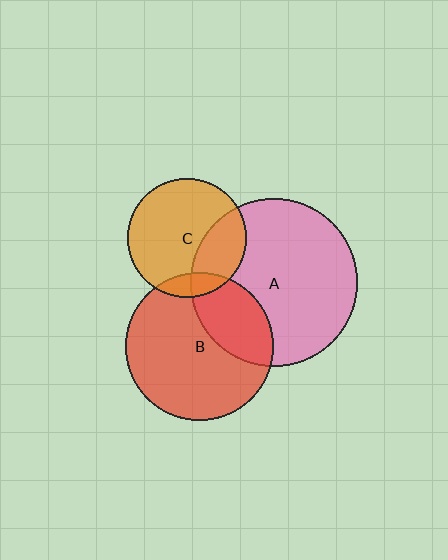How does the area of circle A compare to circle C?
Approximately 2.0 times.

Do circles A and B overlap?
Yes.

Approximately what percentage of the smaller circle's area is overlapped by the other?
Approximately 30%.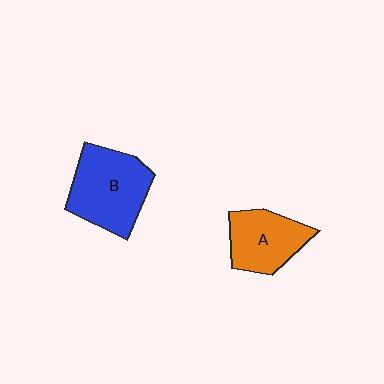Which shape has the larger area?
Shape B (blue).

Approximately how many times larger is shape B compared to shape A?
Approximately 1.4 times.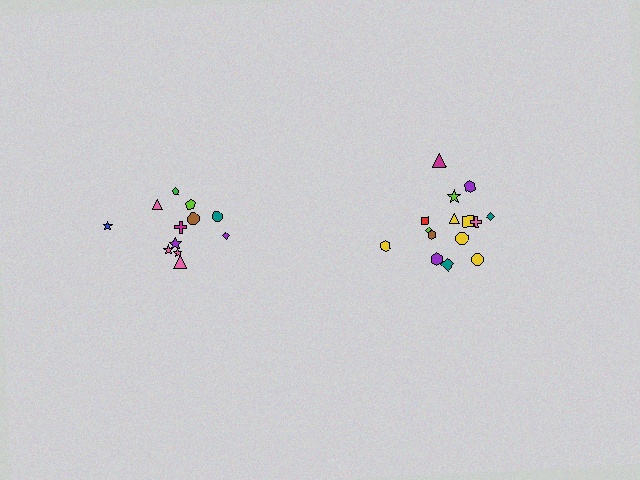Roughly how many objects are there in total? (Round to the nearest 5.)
Roughly 25 objects in total.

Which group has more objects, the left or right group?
The right group.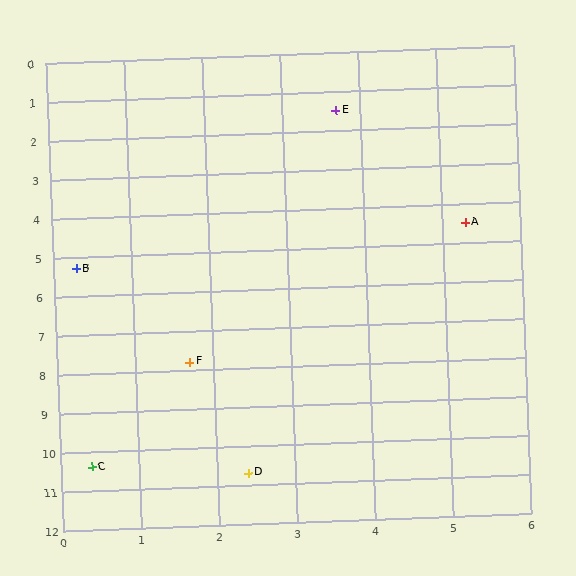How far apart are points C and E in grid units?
Points C and E are about 9.5 grid units apart.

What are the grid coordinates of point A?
Point A is at approximately (5.3, 4.5).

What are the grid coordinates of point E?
Point E is at approximately (3.7, 1.5).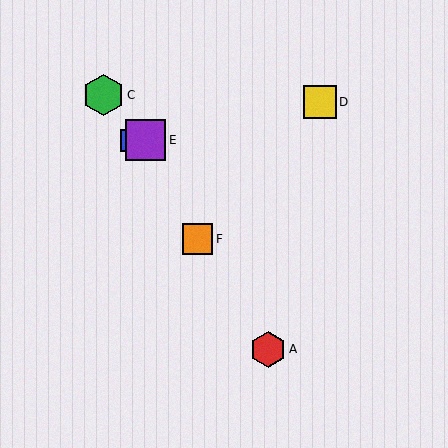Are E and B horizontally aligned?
Yes, both are at y≈140.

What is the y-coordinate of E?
Object E is at y≈140.